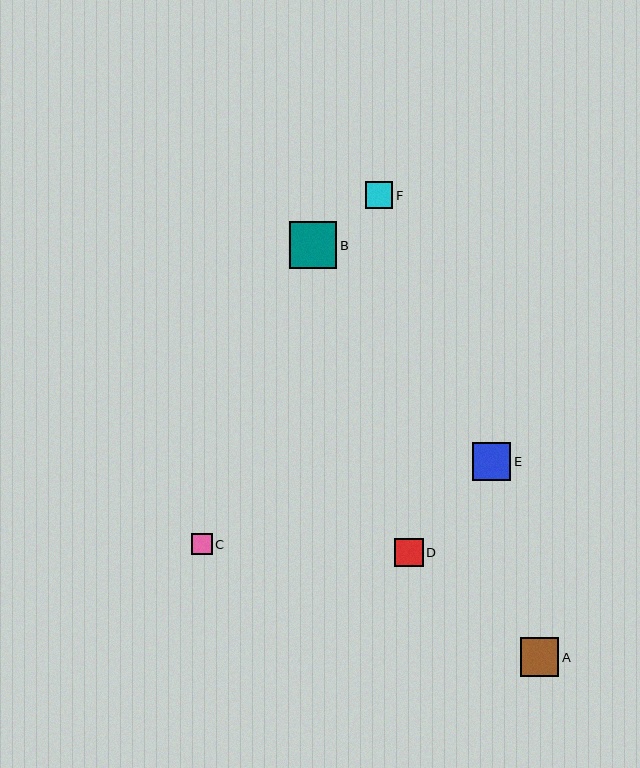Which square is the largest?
Square B is the largest with a size of approximately 47 pixels.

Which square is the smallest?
Square C is the smallest with a size of approximately 21 pixels.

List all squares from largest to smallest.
From largest to smallest: B, A, E, D, F, C.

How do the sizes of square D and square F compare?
Square D and square F are approximately the same size.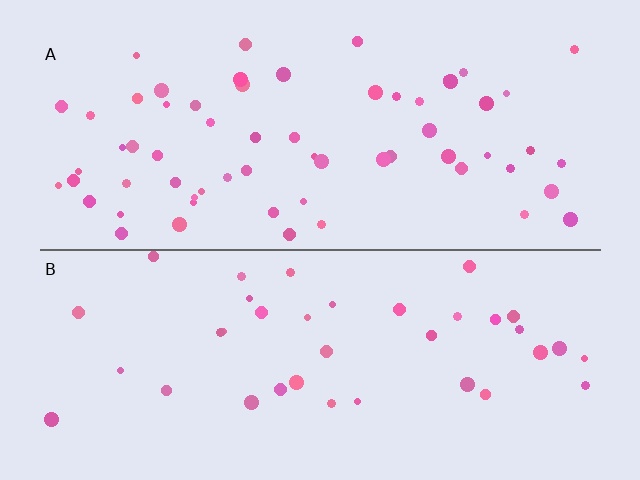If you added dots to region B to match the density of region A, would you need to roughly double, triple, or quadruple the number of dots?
Approximately double.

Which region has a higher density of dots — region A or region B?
A (the top).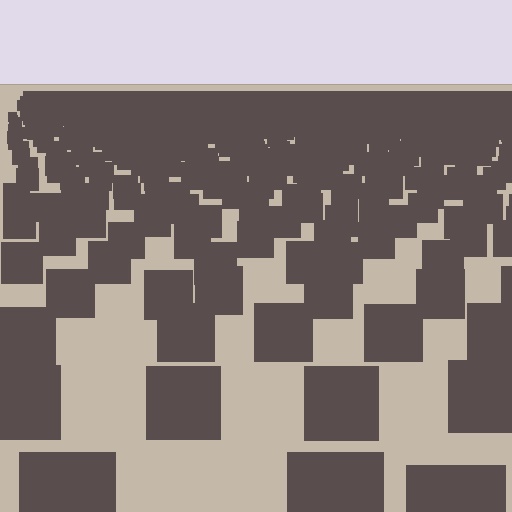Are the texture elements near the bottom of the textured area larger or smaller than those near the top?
Larger. Near the bottom, elements are closer to the viewer and appear at a bigger on-screen size.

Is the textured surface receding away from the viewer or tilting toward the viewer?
The surface is receding away from the viewer. Texture elements get smaller and denser toward the top.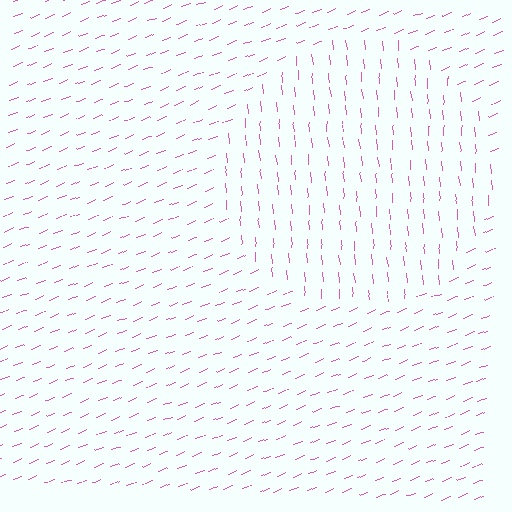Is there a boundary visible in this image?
Yes, there is a texture boundary formed by a change in line orientation.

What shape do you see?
I see a circle.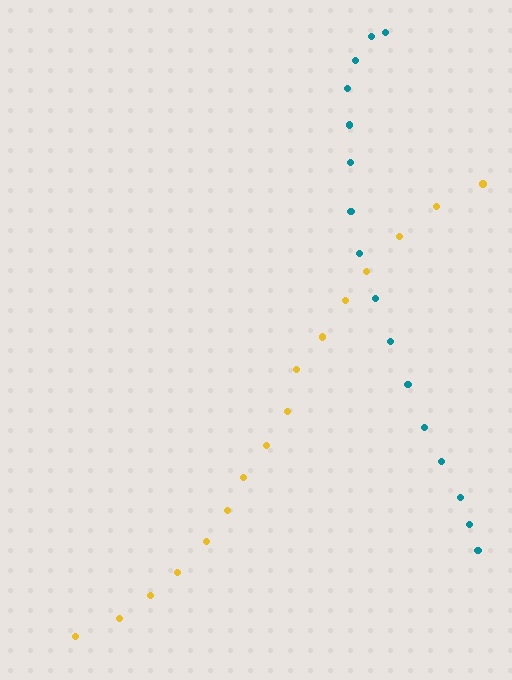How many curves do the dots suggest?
There are 2 distinct paths.